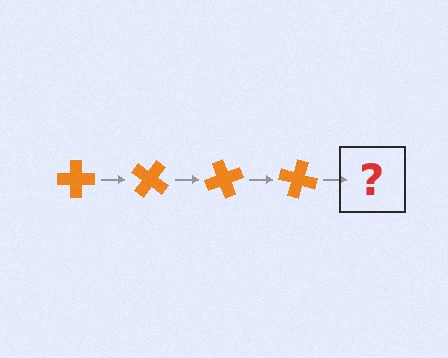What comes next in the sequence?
The next element should be an orange cross rotated 140 degrees.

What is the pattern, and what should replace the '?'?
The pattern is that the cross rotates 35 degrees each step. The '?' should be an orange cross rotated 140 degrees.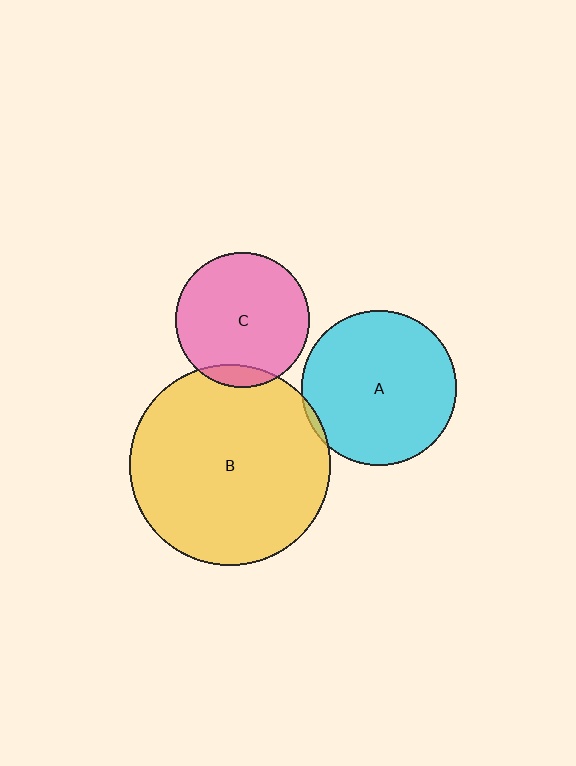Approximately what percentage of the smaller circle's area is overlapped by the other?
Approximately 5%.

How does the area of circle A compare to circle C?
Approximately 1.3 times.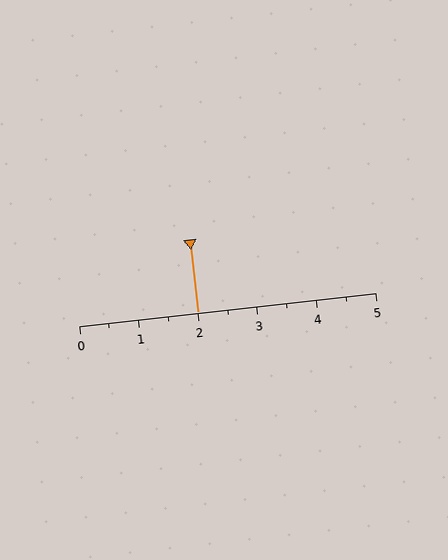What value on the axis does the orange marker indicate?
The marker indicates approximately 2.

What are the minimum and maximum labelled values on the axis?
The axis runs from 0 to 5.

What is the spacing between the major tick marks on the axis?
The major ticks are spaced 1 apart.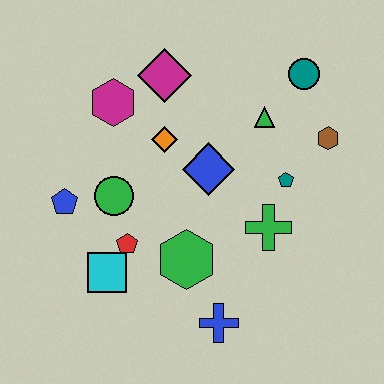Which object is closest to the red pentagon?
The cyan square is closest to the red pentagon.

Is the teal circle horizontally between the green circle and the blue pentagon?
No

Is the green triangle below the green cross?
No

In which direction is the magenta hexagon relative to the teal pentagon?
The magenta hexagon is to the left of the teal pentagon.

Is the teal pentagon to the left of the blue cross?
No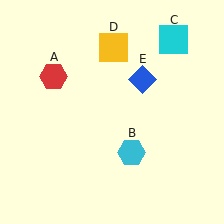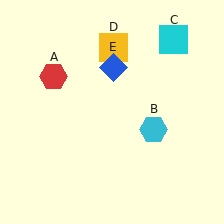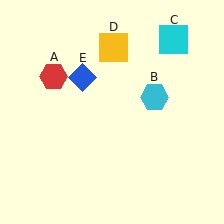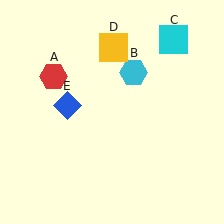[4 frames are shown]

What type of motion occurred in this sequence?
The cyan hexagon (object B), blue diamond (object E) rotated counterclockwise around the center of the scene.